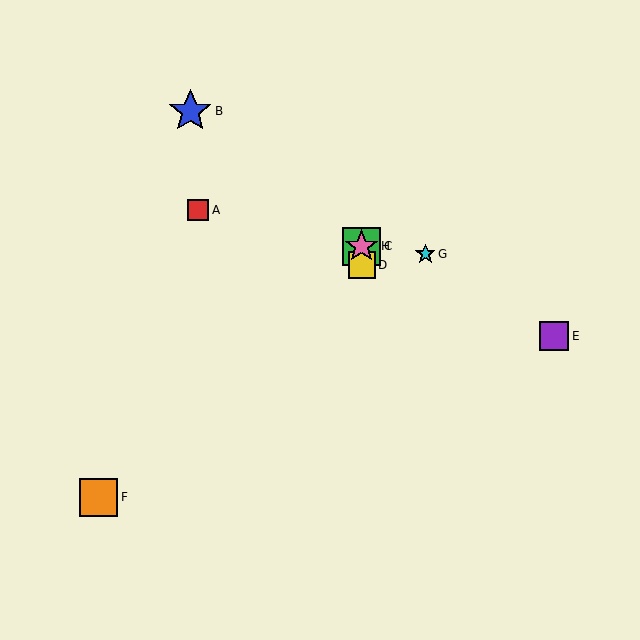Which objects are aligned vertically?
Objects C, D, H are aligned vertically.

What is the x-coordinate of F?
Object F is at x≈99.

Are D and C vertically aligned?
Yes, both are at x≈362.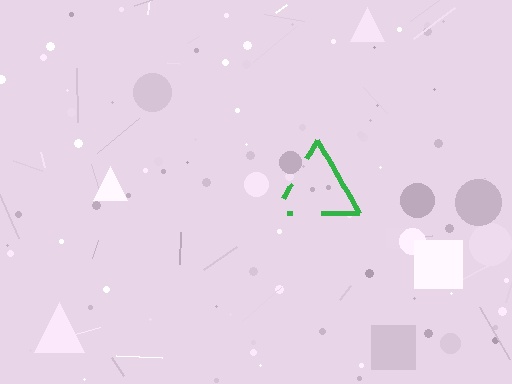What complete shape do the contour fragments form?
The contour fragments form a triangle.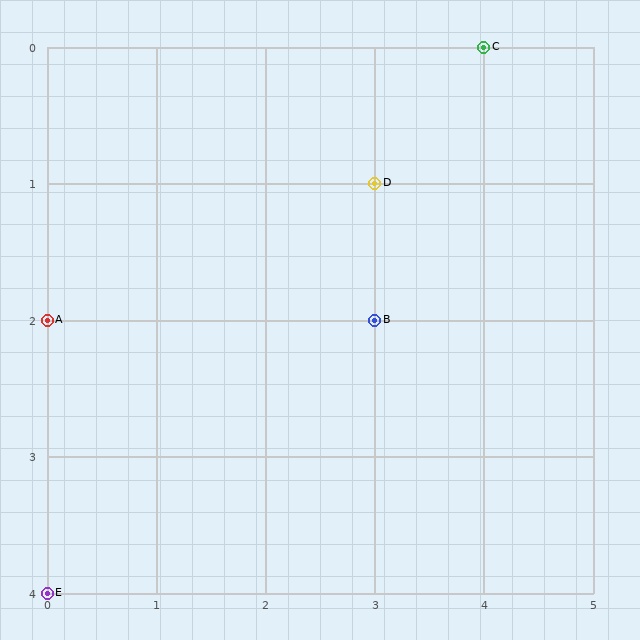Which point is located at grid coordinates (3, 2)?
Point B is at (3, 2).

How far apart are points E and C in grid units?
Points E and C are 4 columns and 4 rows apart (about 5.7 grid units diagonally).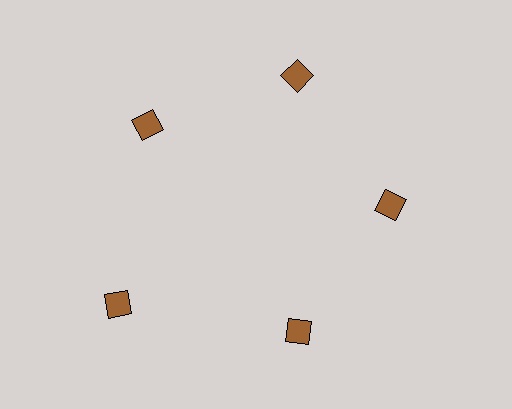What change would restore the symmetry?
The symmetry would be restored by moving it inward, back onto the ring so that all 5 diamonds sit at equal angles and equal distance from the center.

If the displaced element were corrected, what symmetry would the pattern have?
It would have 5-fold rotational symmetry — the pattern would map onto itself every 72 degrees.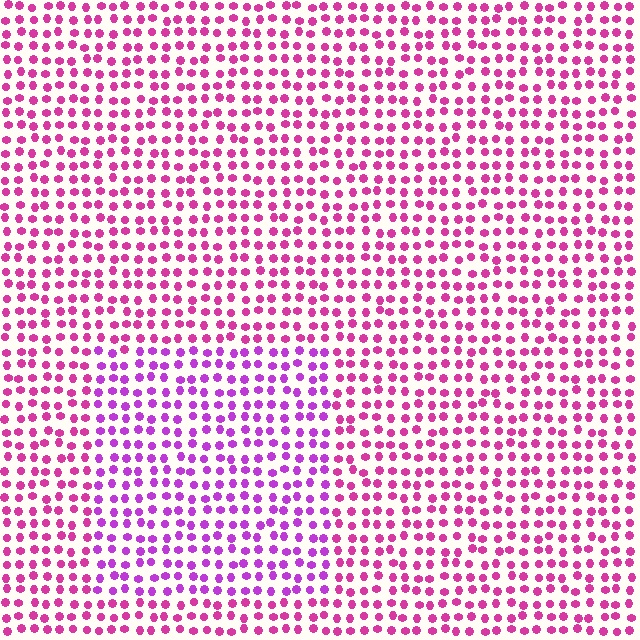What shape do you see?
I see a rectangle.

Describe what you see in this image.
The image is filled with small magenta elements in a uniform arrangement. A rectangle-shaped region is visible where the elements are tinted to a slightly different hue, forming a subtle color boundary.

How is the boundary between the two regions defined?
The boundary is defined purely by a slight shift in hue (about 29 degrees). Spacing, size, and orientation are identical on both sides.